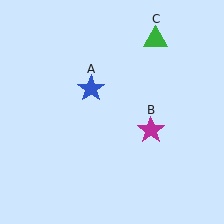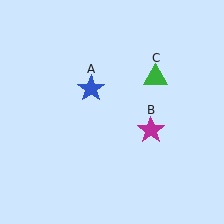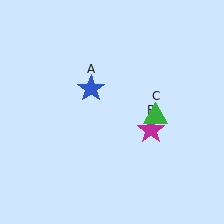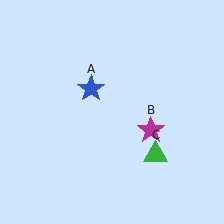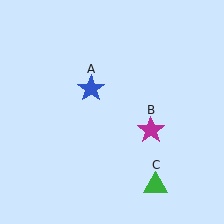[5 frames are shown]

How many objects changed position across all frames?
1 object changed position: green triangle (object C).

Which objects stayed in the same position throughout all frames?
Blue star (object A) and magenta star (object B) remained stationary.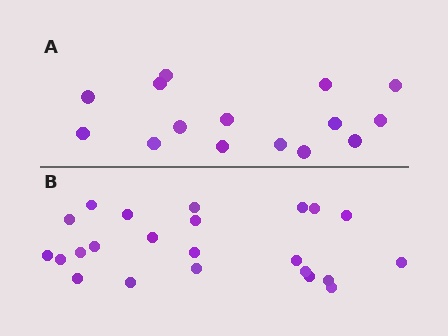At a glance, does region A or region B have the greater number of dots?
Region B (the bottom region) has more dots.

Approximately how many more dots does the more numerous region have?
Region B has roughly 8 or so more dots than region A.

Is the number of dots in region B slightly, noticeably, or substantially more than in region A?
Region B has substantially more. The ratio is roughly 1.5 to 1.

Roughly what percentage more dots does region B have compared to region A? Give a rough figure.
About 55% more.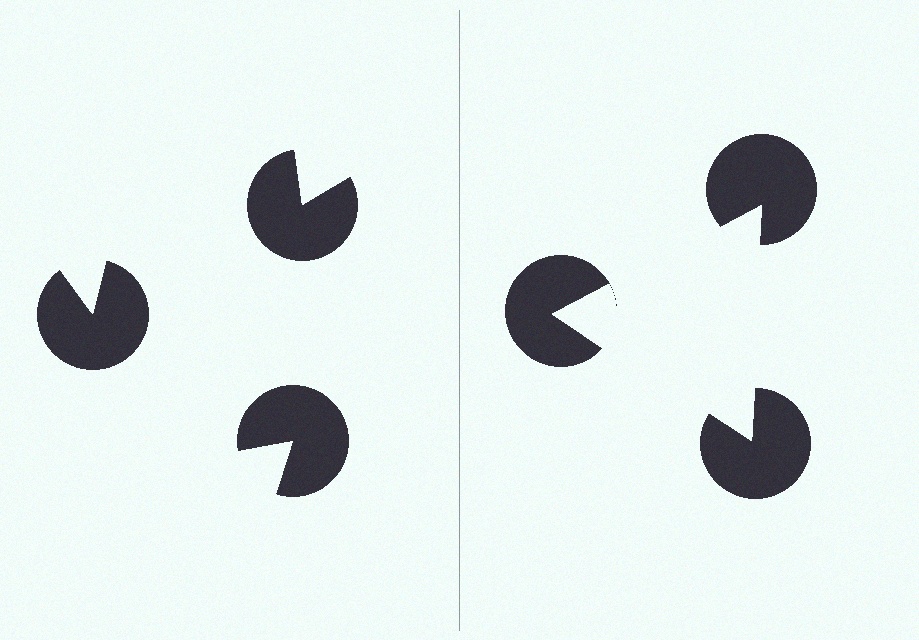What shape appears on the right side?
An illusory triangle.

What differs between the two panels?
The pac-man discs are positioned identically on both sides; only the wedge orientations differ. On the right they align to a triangle; on the left they are misaligned.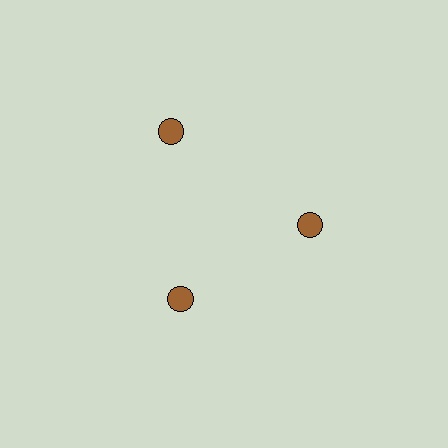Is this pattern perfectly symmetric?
No. The 3 brown circles are arranged in a ring, but one element near the 11 o'clock position is pushed outward from the center, breaking the 3-fold rotational symmetry.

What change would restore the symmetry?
The symmetry would be restored by moving it inward, back onto the ring so that all 3 circles sit at equal angles and equal distance from the center.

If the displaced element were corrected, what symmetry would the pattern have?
It would have 3-fold rotational symmetry — the pattern would map onto itself every 120 degrees.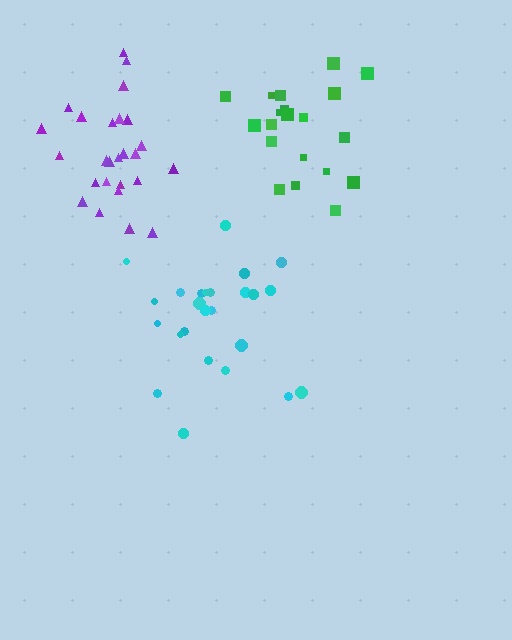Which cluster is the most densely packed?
Purple.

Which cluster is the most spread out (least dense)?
Green.